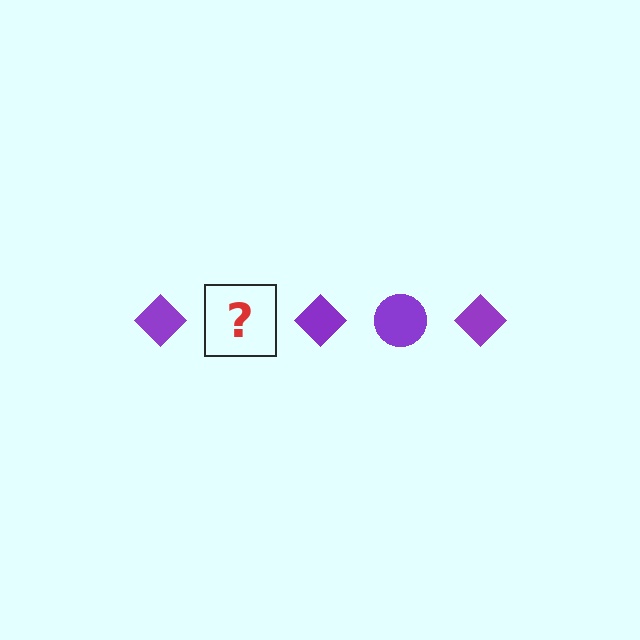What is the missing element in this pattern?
The missing element is a purple circle.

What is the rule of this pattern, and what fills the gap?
The rule is that the pattern cycles through diamond, circle shapes in purple. The gap should be filled with a purple circle.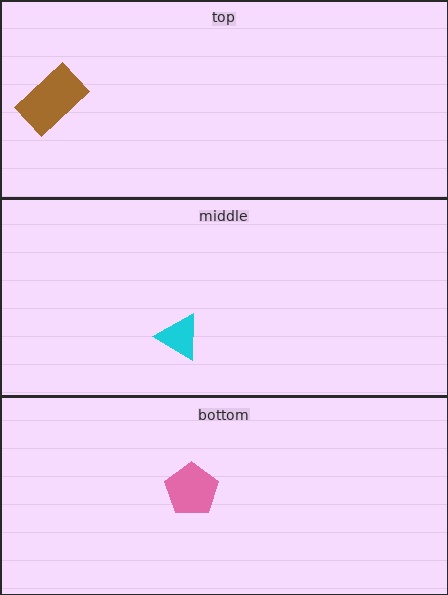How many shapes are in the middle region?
1.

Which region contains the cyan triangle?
The middle region.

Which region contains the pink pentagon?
The bottom region.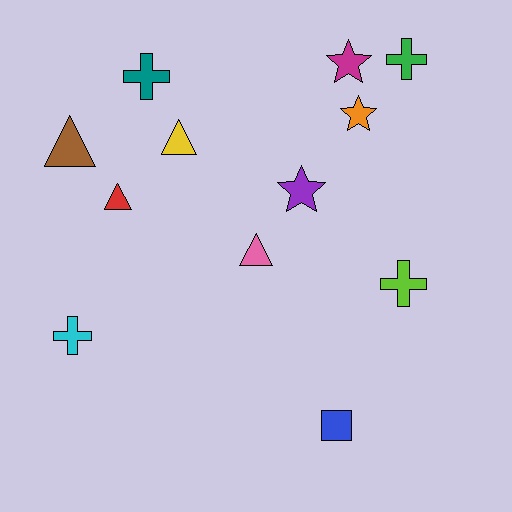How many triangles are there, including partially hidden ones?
There are 4 triangles.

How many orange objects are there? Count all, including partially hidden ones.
There is 1 orange object.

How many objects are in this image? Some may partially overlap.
There are 12 objects.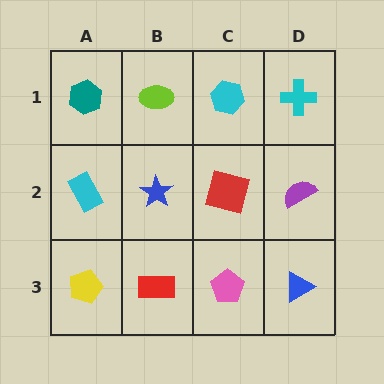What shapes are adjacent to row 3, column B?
A blue star (row 2, column B), a yellow pentagon (row 3, column A), a pink pentagon (row 3, column C).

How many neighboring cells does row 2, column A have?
3.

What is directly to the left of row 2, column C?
A blue star.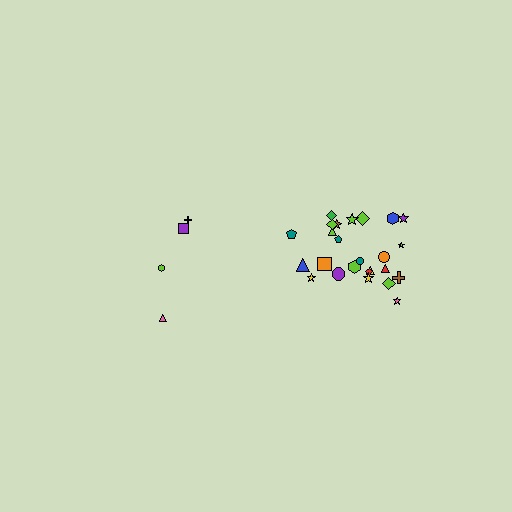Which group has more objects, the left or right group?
The right group.